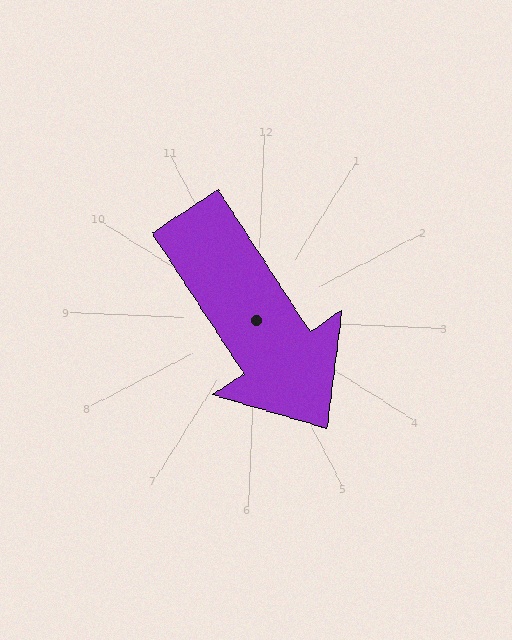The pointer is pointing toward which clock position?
Roughly 5 o'clock.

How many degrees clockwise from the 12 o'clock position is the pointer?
Approximately 144 degrees.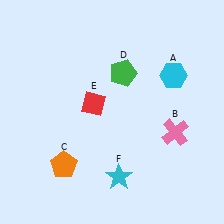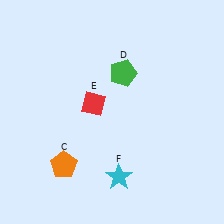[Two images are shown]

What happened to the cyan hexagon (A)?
The cyan hexagon (A) was removed in Image 2. It was in the top-right area of Image 1.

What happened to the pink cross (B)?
The pink cross (B) was removed in Image 2. It was in the bottom-right area of Image 1.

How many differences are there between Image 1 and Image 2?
There are 2 differences between the two images.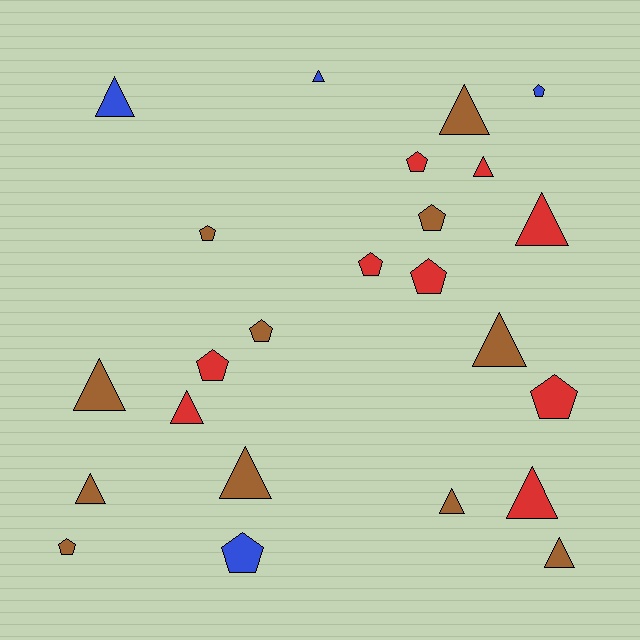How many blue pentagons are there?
There are 2 blue pentagons.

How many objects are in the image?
There are 24 objects.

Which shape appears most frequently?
Triangle, with 13 objects.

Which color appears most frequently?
Brown, with 11 objects.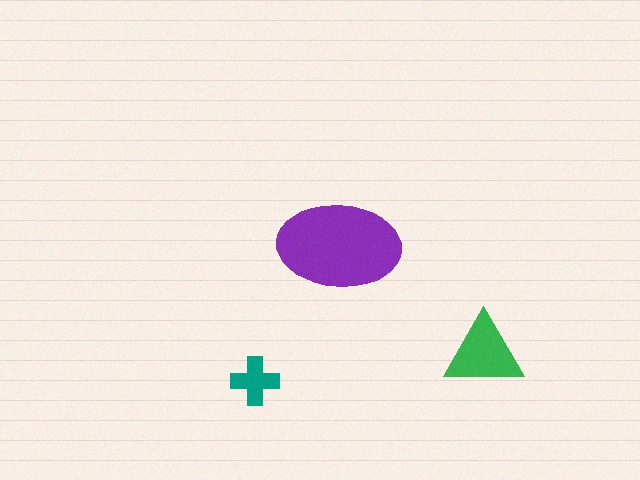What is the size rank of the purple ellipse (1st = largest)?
1st.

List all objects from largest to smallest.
The purple ellipse, the green triangle, the teal cross.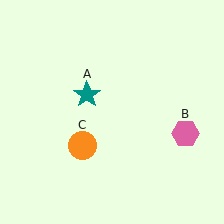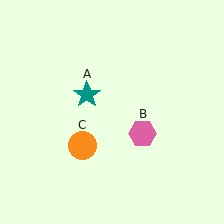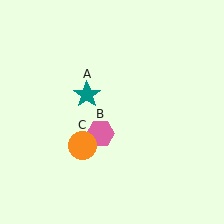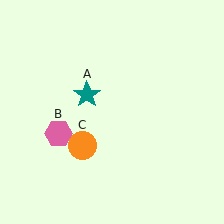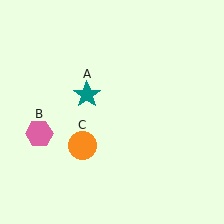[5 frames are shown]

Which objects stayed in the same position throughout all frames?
Teal star (object A) and orange circle (object C) remained stationary.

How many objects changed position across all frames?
1 object changed position: pink hexagon (object B).